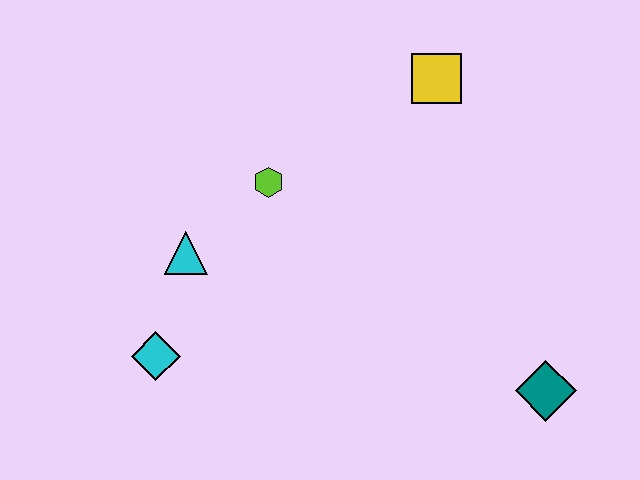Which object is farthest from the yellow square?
The cyan diamond is farthest from the yellow square.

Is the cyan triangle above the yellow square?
No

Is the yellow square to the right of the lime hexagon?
Yes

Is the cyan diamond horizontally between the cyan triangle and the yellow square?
No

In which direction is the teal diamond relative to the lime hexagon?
The teal diamond is to the right of the lime hexagon.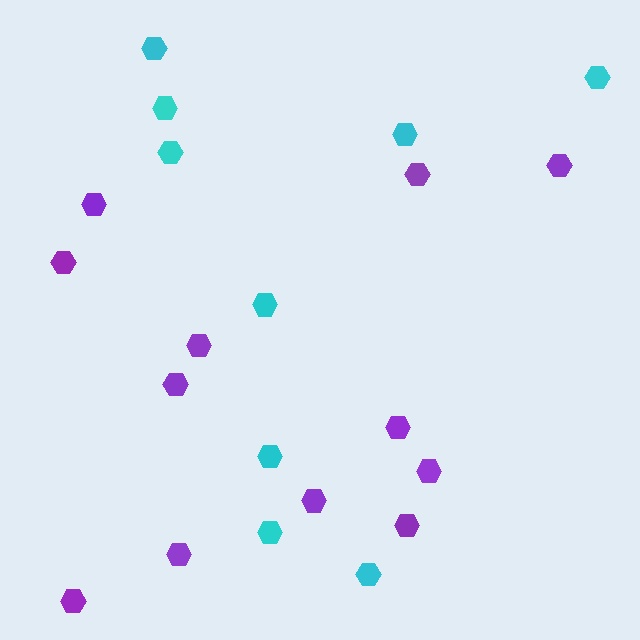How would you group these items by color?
There are 2 groups: one group of purple hexagons (12) and one group of cyan hexagons (9).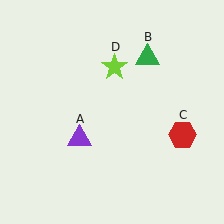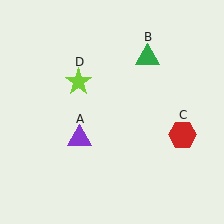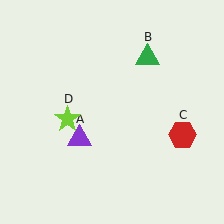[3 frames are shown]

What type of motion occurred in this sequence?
The lime star (object D) rotated counterclockwise around the center of the scene.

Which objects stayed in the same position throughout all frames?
Purple triangle (object A) and green triangle (object B) and red hexagon (object C) remained stationary.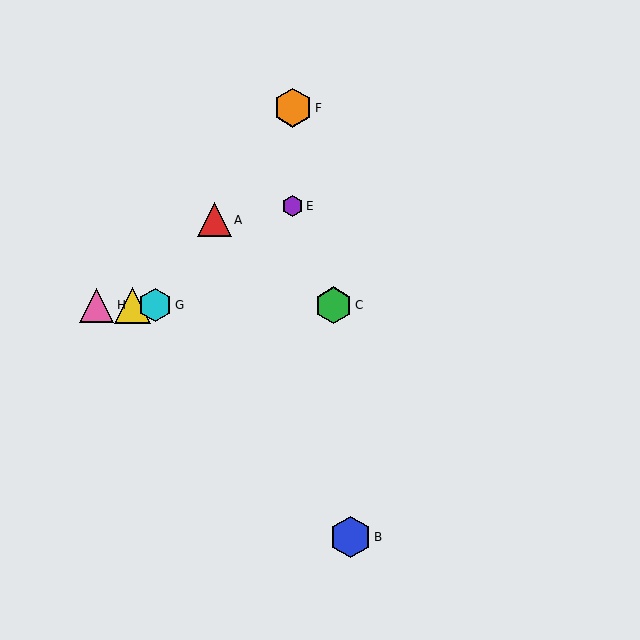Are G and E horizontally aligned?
No, G is at y≈305 and E is at y≈206.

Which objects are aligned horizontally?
Objects C, D, G, H are aligned horizontally.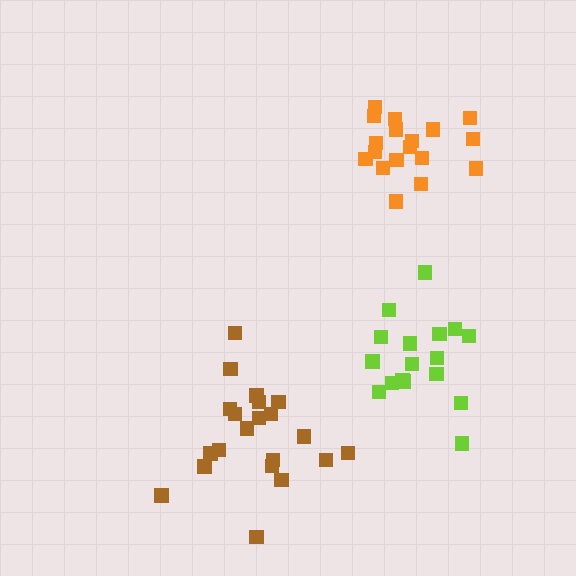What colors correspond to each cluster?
The clusters are colored: brown, orange, lime.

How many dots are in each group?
Group 1: 21 dots, Group 2: 18 dots, Group 3: 17 dots (56 total).